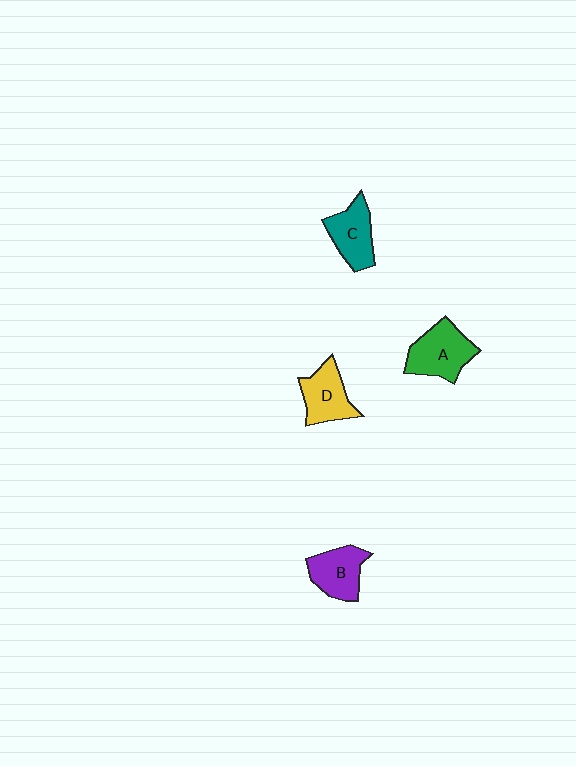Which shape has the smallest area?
Shape B (purple).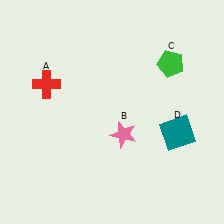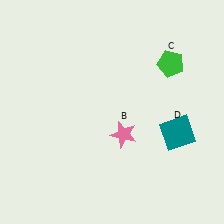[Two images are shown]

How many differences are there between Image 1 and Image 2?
There is 1 difference between the two images.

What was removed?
The red cross (A) was removed in Image 2.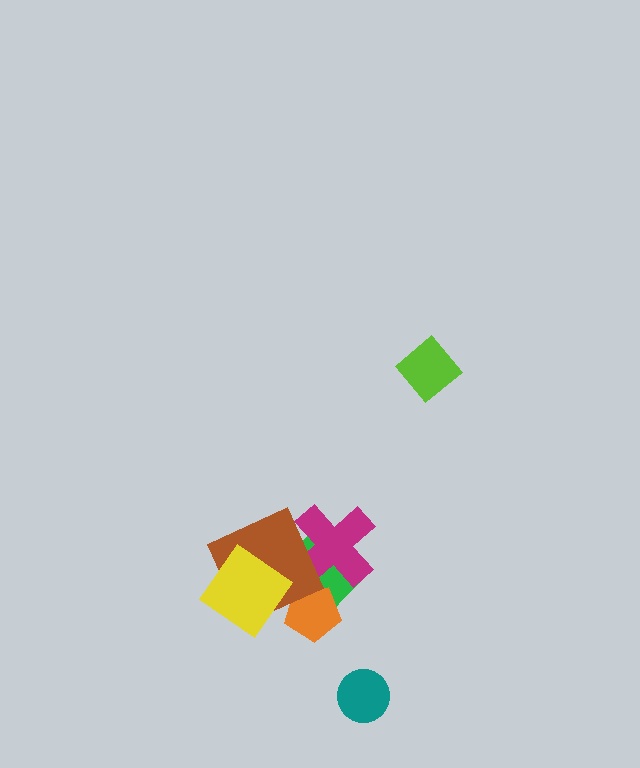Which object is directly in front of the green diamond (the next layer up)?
The magenta cross is directly in front of the green diamond.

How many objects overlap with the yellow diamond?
2 objects overlap with the yellow diamond.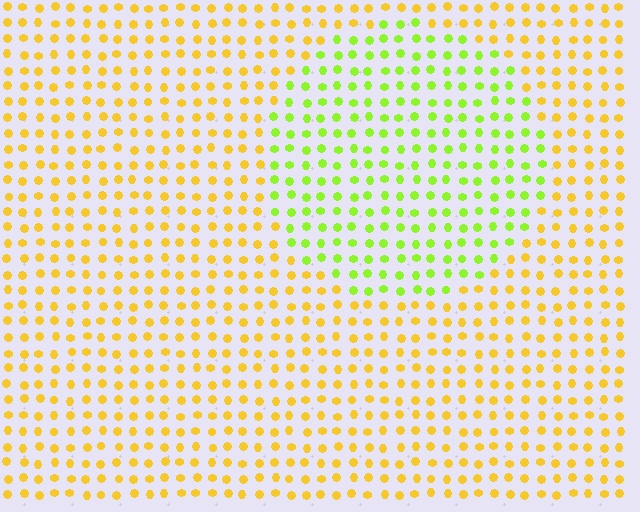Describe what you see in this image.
The image is filled with small yellow elements in a uniform arrangement. A circle-shaped region is visible where the elements are tinted to a slightly different hue, forming a subtle color boundary.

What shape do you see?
I see a circle.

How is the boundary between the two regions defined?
The boundary is defined purely by a slight shift in hue (about 45 degrees). Spacing, size, and orientation are identical on both sides.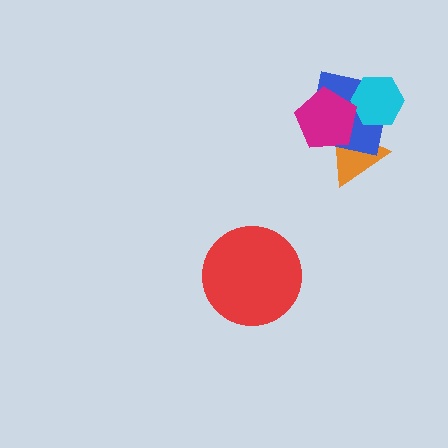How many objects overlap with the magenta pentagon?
2 objects overlap with the magenta pentagon.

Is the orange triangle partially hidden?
Yes, it is partially covered by another shape.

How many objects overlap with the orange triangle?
2 objects overlap with the orange triangle.